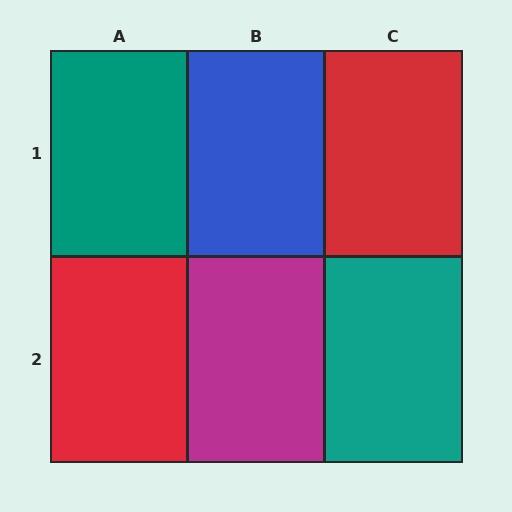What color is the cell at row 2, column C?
Teal.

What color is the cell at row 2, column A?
Red.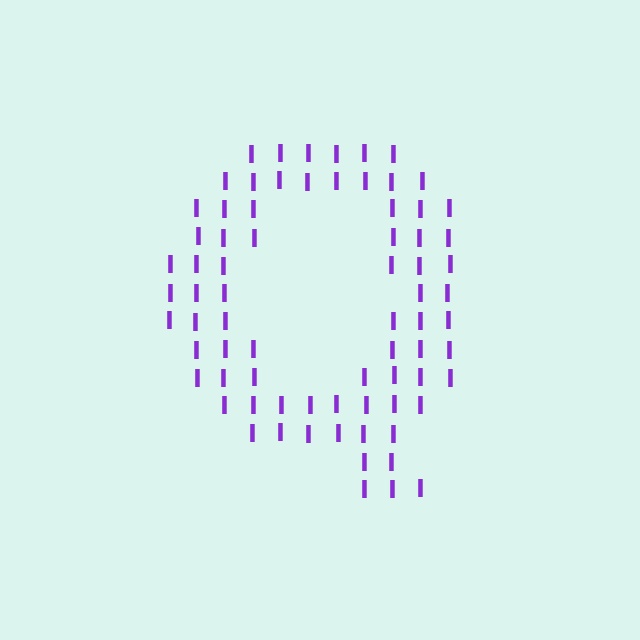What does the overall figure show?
The overall figure shows the letter Q.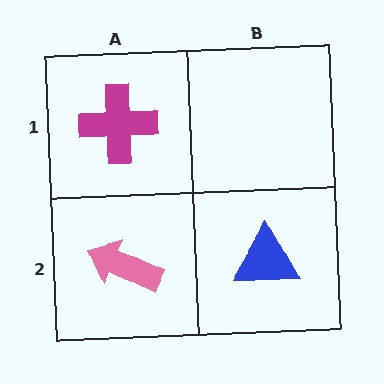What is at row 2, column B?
A blue triangle.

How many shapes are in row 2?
2 shapes.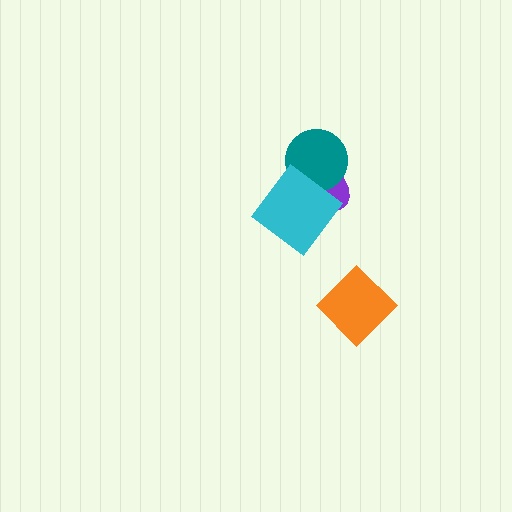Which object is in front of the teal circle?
The cyan diamond is in front of the teal circle.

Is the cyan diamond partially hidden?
No, no other shape covers it.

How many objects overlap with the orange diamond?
0 objects overlap with the orange diamond.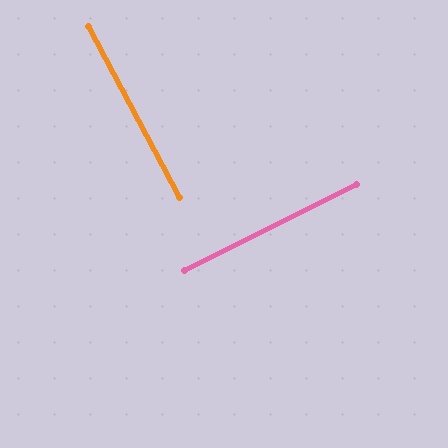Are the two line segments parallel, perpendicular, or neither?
Perpendicular — they meet at approximately 89°.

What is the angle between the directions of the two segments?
Approximately 89 degrees.